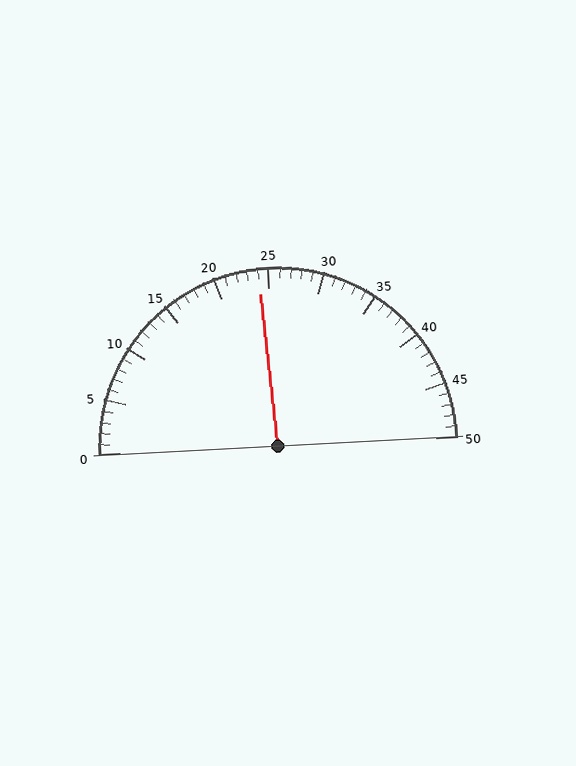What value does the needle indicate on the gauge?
The needle indicates approximately 24.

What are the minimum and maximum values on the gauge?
The gauge ranges from 0 to 50.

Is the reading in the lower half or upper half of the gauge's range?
The reading is in the lower half of the range (0 to 50).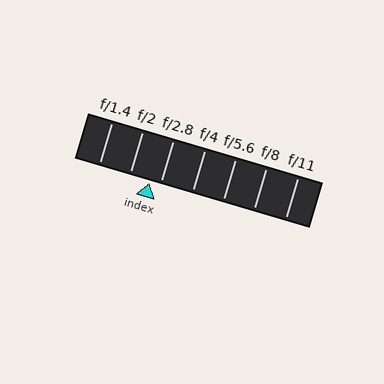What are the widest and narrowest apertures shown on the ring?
The widest aperture shown is f/1.4 and the narrowest is f/11.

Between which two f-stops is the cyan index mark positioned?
The index mark is between f/2 and f/2.8.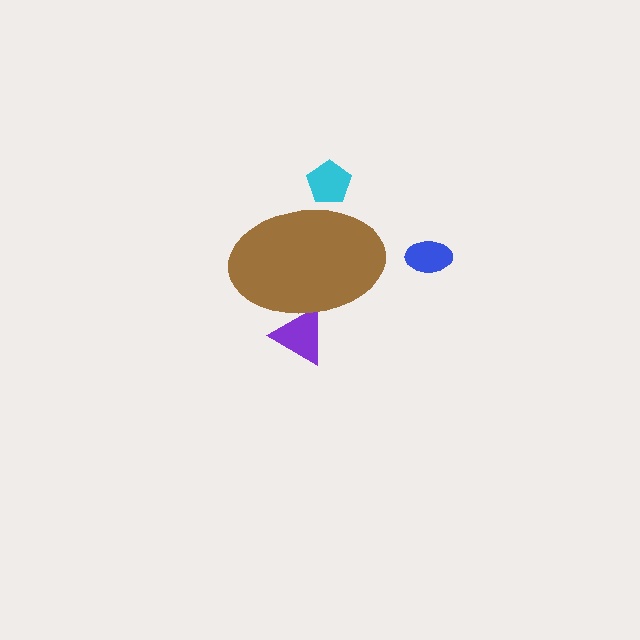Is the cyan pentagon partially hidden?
Yes, the cyan pentagon is partially hidden behind the brown ellipse.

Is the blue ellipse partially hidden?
No, the blue ellipse is fully visible.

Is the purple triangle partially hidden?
Yes, the purple triangle is partially hidden behind the brown ellipse.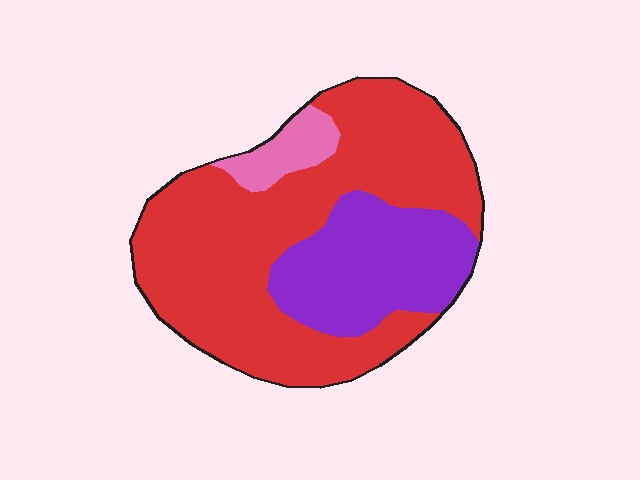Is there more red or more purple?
Red.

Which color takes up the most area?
Red, at roughly 65%.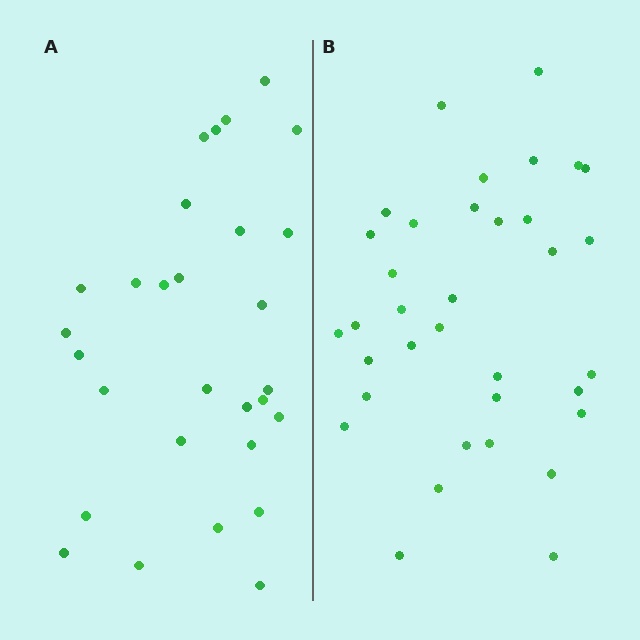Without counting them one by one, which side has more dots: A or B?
Region B (the right region) has more dots.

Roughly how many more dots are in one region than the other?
Region B has about 6 more dots than region A.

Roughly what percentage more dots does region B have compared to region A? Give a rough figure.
About 20% more.